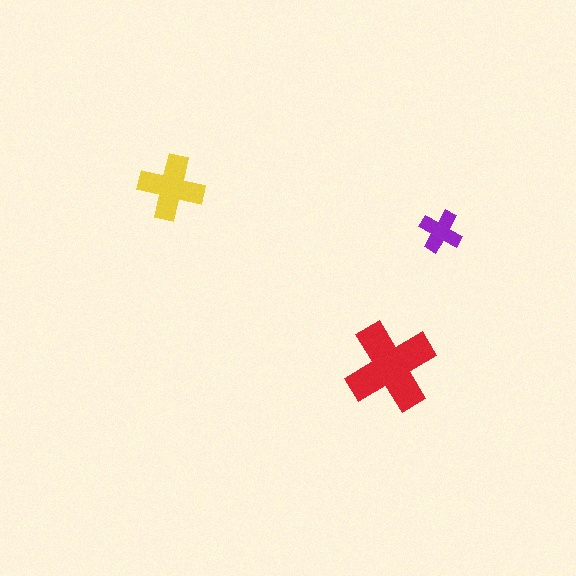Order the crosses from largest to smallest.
the red one, the yellow one, the purple one.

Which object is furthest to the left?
The yellow cross is leftmost.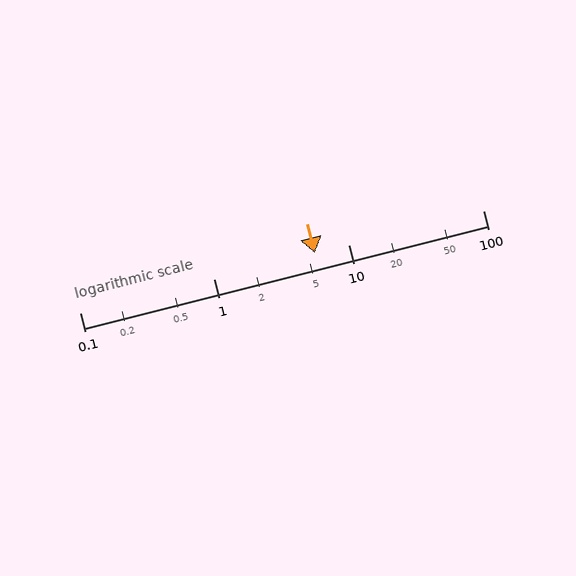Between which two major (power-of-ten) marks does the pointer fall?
The pointer is between 1 and 10.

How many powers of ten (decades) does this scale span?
The scale spans 3 decades, from 0.1 to 100.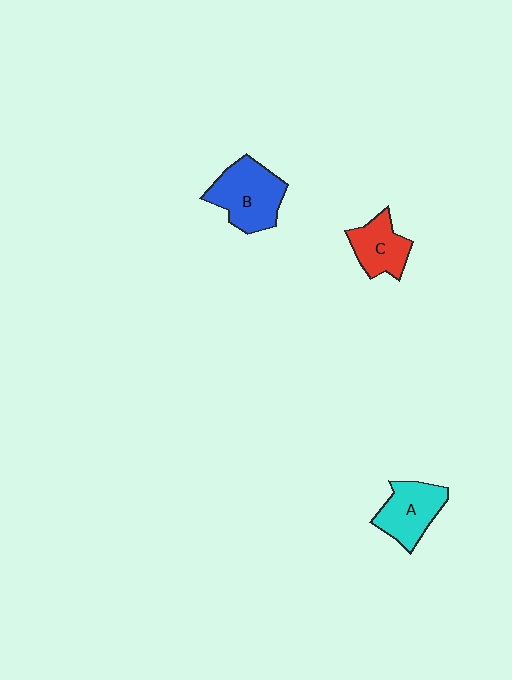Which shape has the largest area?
Shape B (blue).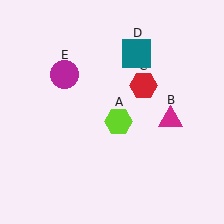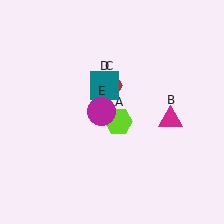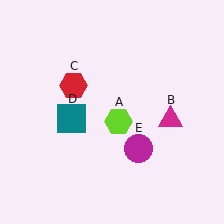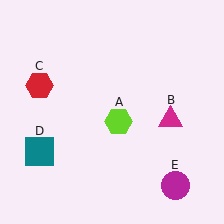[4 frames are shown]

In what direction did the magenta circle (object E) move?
The magenta circle (object E) moved down and to the right.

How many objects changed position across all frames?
3 objects changed position: red hexagon (object C), teal square (object D), magenta circle (object E).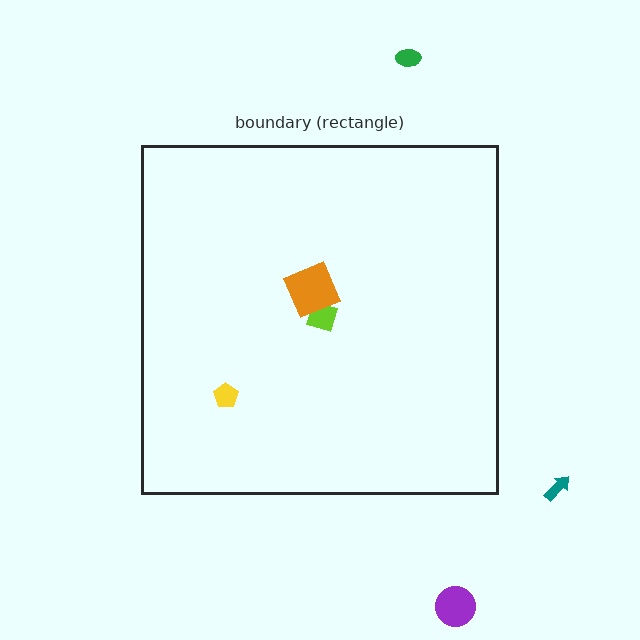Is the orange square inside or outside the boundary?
Inside.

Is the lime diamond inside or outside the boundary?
Inside.